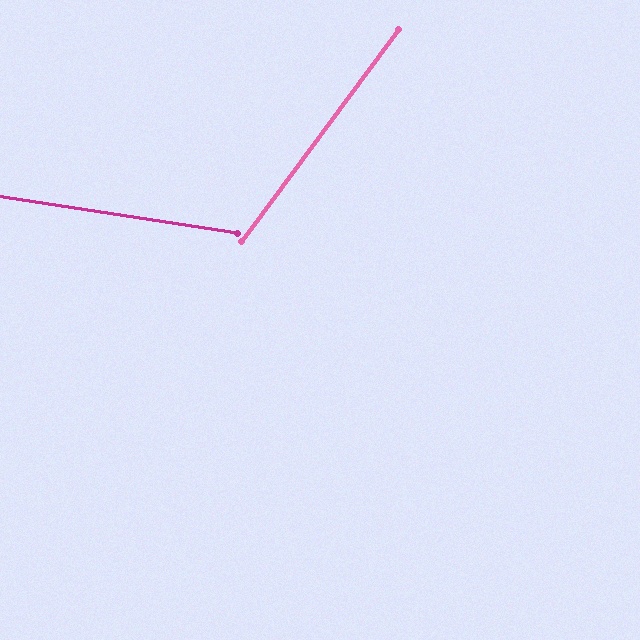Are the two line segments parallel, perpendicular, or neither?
Neither parallel nor perpendicular — they differ by about 62°.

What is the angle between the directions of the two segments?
Approximately 62 degrees.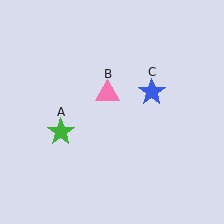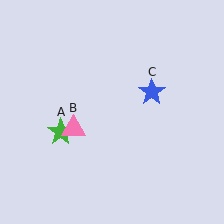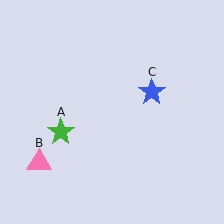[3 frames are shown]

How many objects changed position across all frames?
1 object changed position: pink triangle (object B).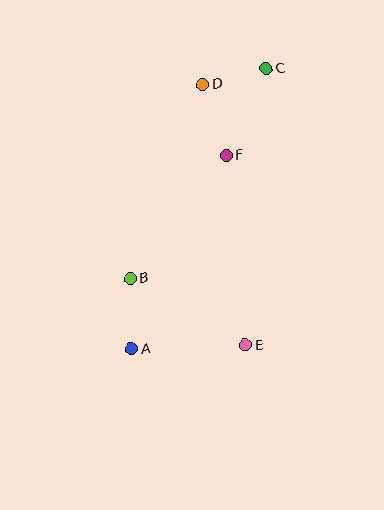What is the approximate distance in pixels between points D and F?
The distance between D and F is approximately 75 pixels.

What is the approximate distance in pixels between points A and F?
The distance between A and F is approximately 216 pixels.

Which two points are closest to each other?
Points C and D are closest to each other.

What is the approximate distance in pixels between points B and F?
The distance between B and F is approximately 156 pixels.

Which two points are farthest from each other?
Points A and C are farthest from each other.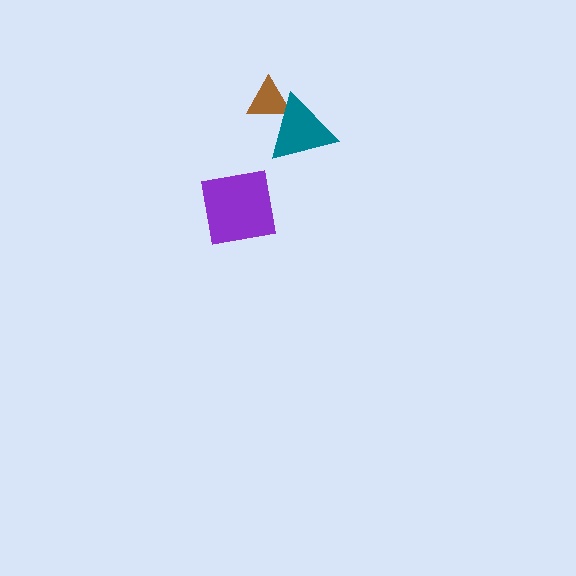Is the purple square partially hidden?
No, no other shape covers it.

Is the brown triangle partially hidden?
Yes, it is partially covered by another shape.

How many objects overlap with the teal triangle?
1 object overlaps with the teal triangle.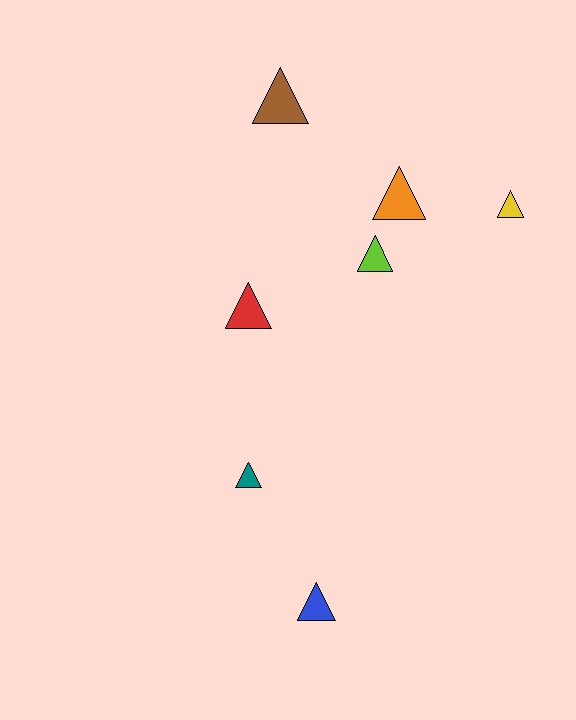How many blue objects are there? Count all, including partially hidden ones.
There is 1 blue object.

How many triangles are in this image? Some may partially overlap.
There are 7 triangles.